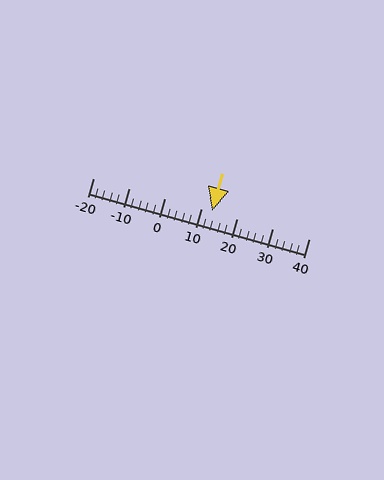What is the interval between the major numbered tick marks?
The major tick marks are spaced 10 units apart.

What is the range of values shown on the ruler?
The ruler shows values from -20 to 40.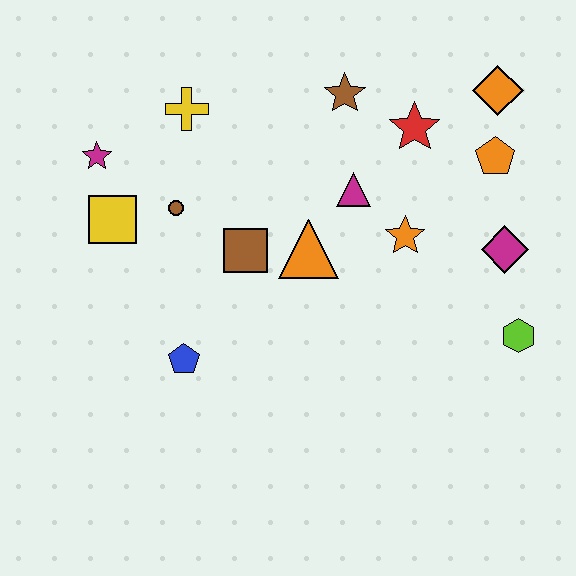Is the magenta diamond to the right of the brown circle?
Yes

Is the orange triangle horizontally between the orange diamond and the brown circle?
Yes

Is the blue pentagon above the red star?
No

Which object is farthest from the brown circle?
The lime hexagon is farthest from the brown circle.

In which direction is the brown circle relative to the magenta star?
The brown circle is to the right of the magenta star.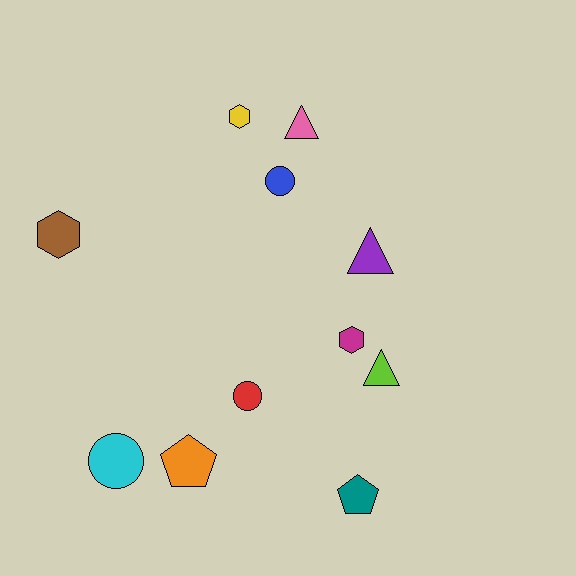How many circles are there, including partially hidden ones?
There are 3 circles.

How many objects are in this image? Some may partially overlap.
There are 11 objects.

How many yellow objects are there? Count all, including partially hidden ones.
There is 1 yellow object.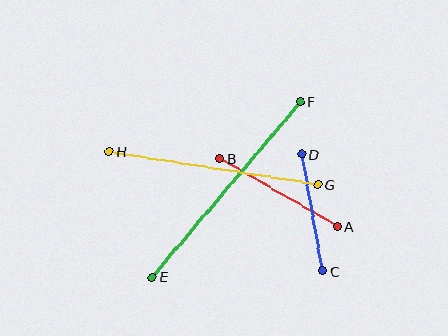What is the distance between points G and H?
The distance is approximately 211 pixels.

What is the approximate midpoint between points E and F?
The midpoint is at approximately (226, 189) pixels.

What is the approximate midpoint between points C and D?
The midpoint is at approximately (312, 213) pixels.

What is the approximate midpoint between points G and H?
The midpoint is at approximately (213, 168) pixels.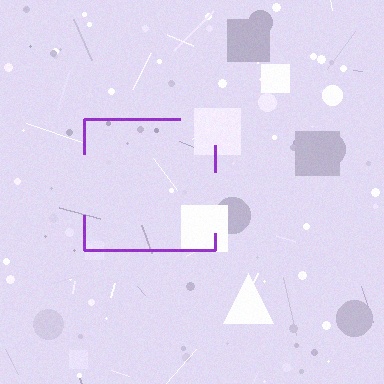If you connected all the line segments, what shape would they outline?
They would outline a square.